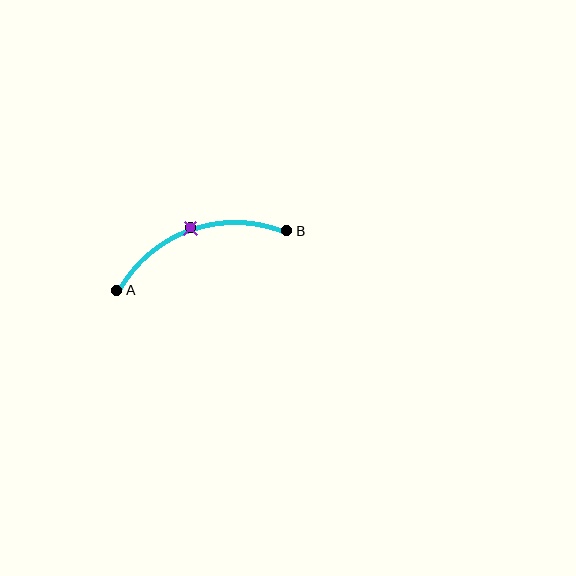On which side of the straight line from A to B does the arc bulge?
The arc bulges above the straight line connecting A and B.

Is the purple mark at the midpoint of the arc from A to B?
Yes. The purple mark lies on the arc at equal arc-length from both A and B — it is the arc midpoint.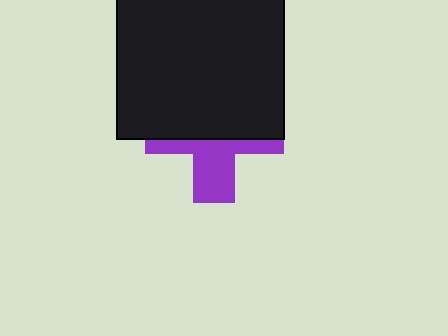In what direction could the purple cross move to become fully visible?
The purple cross could move down. That would shift it out from behind the black square entirely.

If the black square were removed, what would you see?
You would see the complete purple cross.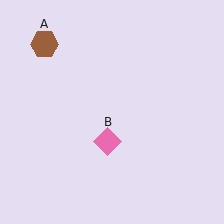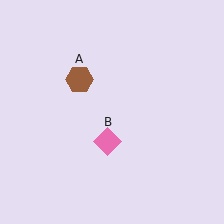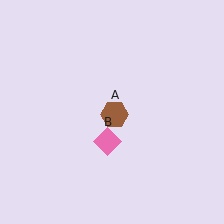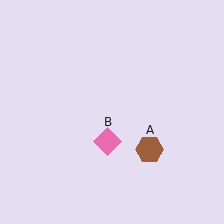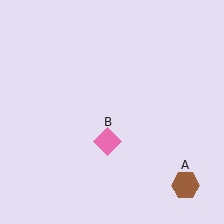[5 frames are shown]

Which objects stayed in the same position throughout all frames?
Pink diamond (object B) remained stationary.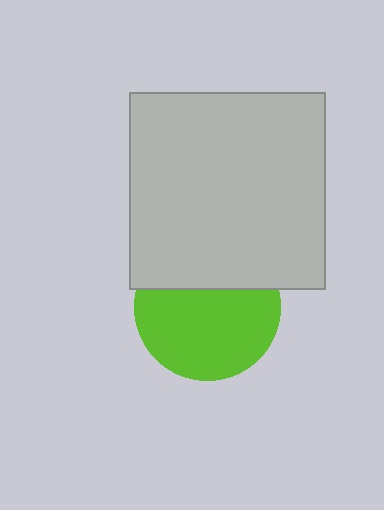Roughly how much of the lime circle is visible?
About half of it is visible (roughly 65%).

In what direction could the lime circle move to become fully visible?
The lime circle could move down. That would shift it out from behind the light gray square entirely.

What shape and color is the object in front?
The object in front is a light gray square.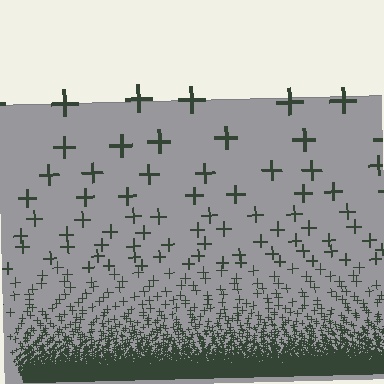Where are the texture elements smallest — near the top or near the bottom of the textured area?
Near the bottom.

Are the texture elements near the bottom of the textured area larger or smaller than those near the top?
Smaller. The gradient is inverted — elements near the bottom are smaller and denser.